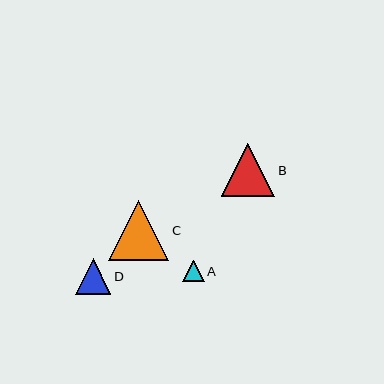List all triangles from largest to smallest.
From largest to smallest: C, B, D, A.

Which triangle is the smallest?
Triangle A is the smallest with a size of approximately 21 pixels.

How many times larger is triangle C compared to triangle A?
Triangle C is approximately 2.9 times the size of triangle A.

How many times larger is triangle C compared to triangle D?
Triangle C is approximately 1.7 times the size of triangle D.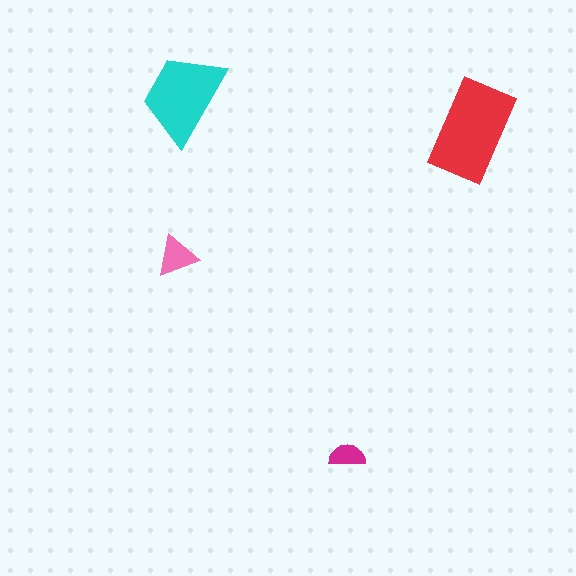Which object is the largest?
The red rectangle.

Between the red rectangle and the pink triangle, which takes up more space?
The red rectangle.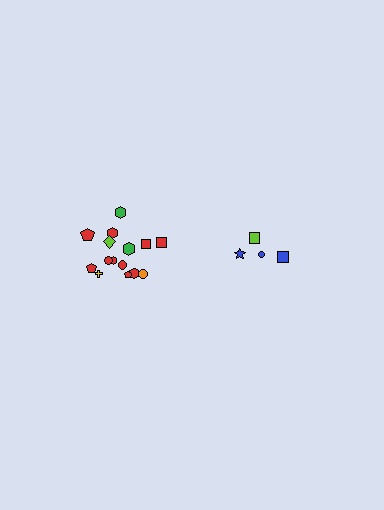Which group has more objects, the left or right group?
The left group.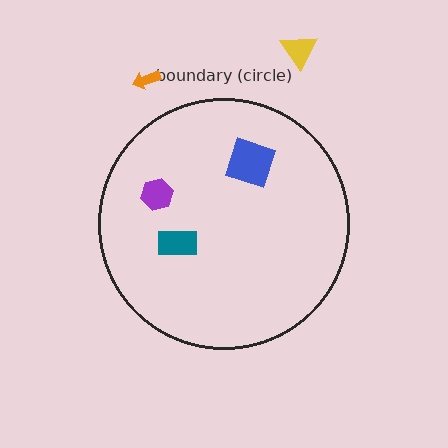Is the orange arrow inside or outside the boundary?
Outside.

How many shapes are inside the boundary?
3 inside, 2 outside.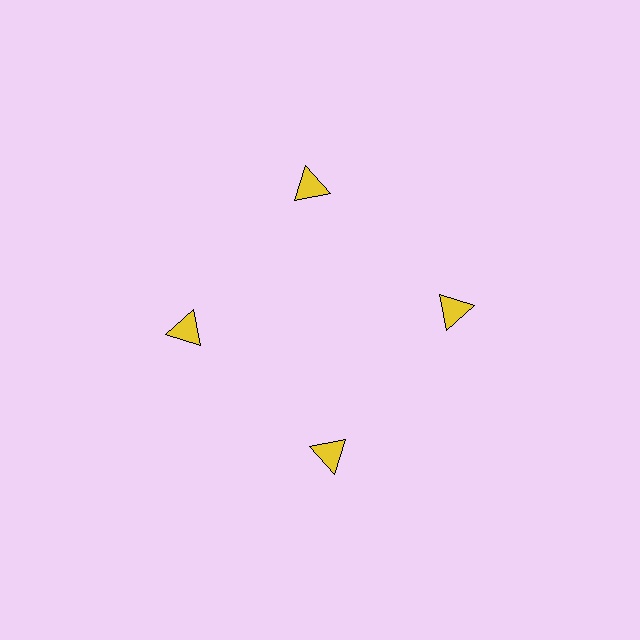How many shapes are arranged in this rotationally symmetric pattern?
There are 4 shapes, arranged in 4 groups of 1.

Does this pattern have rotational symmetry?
Yes, this pattern has 4-fold rotational symmetry. It looks the same after rotating 90 degrees around the center.